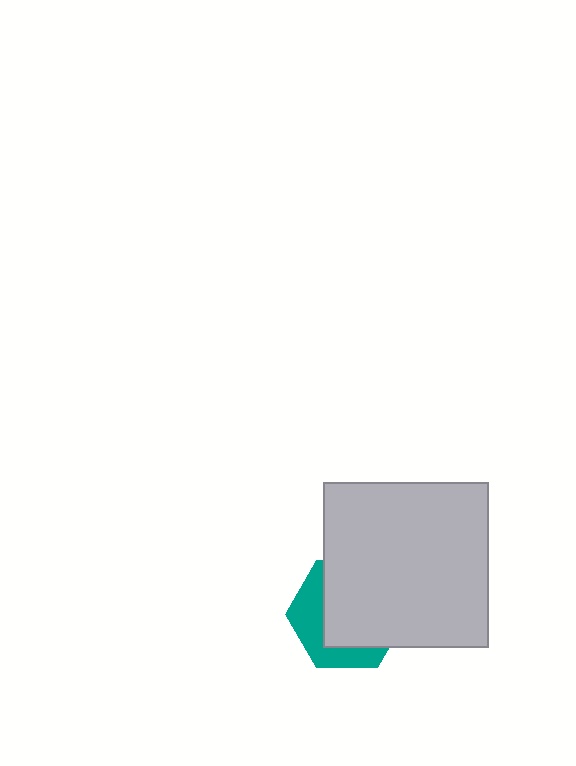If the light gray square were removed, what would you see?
You would see the complete teal hexagon.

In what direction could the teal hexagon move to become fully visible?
The teal hexagon could move toward the lower-left. That would shift it out from behind the light gray square entirely.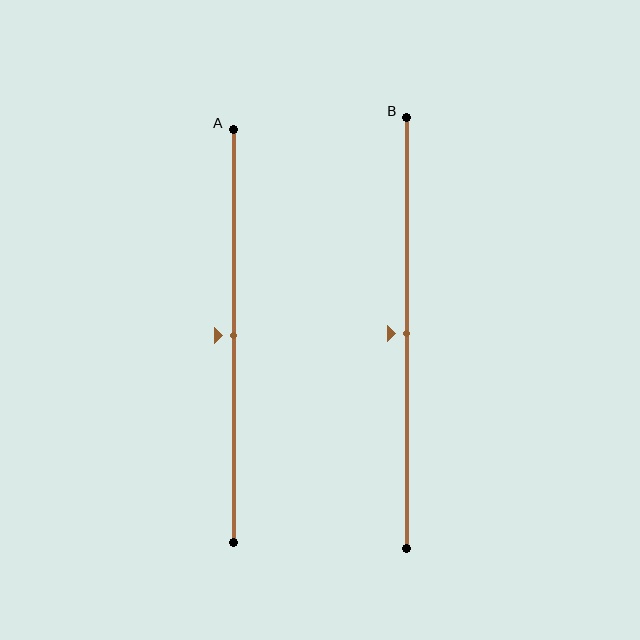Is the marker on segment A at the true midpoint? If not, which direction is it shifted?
Yes, the marker on segment A is at the true midpoint.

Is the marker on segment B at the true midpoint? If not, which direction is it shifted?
Yes, the marker on segment B is at the true midpoint.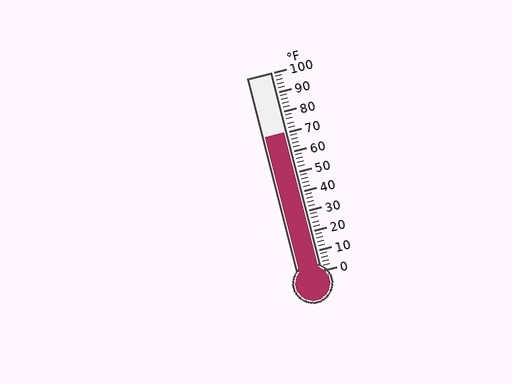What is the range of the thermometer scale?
The thermometer scale ranges from 0°F to 100°F.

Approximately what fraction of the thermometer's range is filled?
The thermometer is filled to approximately 70% of its range.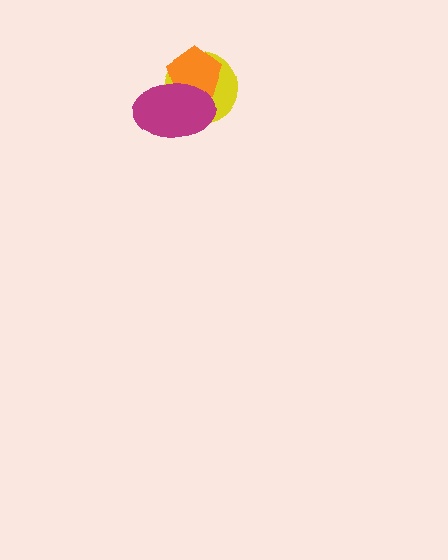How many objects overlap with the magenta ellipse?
2 objects overlap with the magenta ellipse.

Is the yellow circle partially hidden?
Yes, it is partially covered by another shape.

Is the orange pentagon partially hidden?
Yes, it is partially covered by another shape.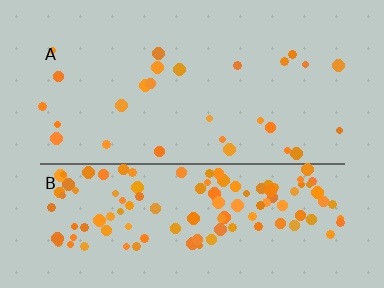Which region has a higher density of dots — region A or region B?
B (the bottom).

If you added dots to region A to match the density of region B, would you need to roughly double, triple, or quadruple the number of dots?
Approximately quadruple.